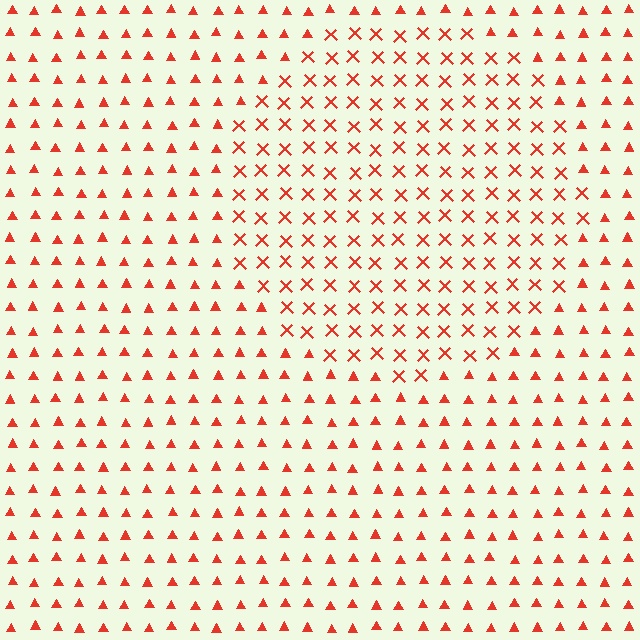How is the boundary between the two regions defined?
The boundary is defined by a change in element shape: X marks inside vs. triangles outside. All elements share the same color and spacing.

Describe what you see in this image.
The image is filled with small red elements arranged in a uniform grid. A circle-shaped region contains X marks, while the surrounding area contains triangles. The boundary is defined purely by the change in element shape.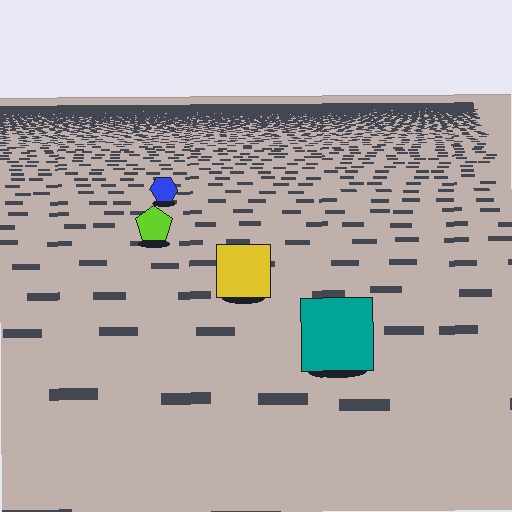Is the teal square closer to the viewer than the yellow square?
Yes. The teal square is closer — you can tell from the texture gradient: the ground texture is coarser near it.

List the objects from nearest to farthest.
From nearest to farthest: the teal square, the yellow square, the lime pentagon, the blue hexagon.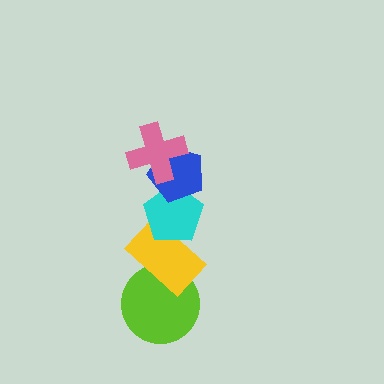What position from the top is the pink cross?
The pink cross is 1st from the top.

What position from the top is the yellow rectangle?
The yellow rectangle is 4th from the top.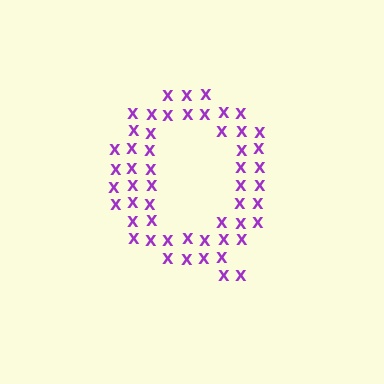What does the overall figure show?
The overall figure shows the letter Q.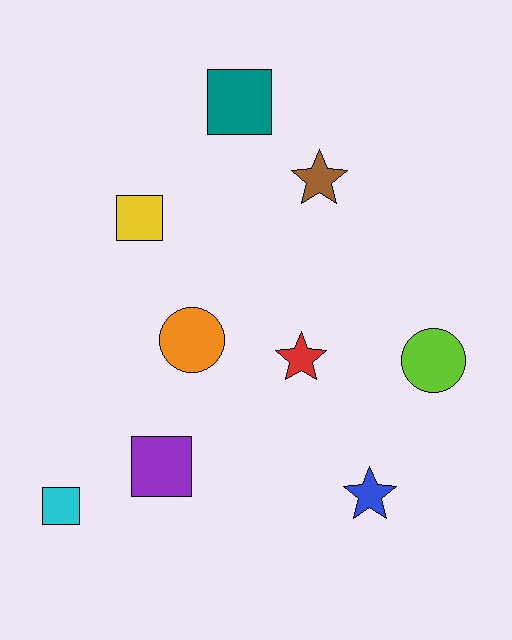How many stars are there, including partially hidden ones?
There are 3 stars.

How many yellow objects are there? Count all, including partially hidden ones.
There is 1 yellow object.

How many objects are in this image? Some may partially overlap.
There are 9 objects.